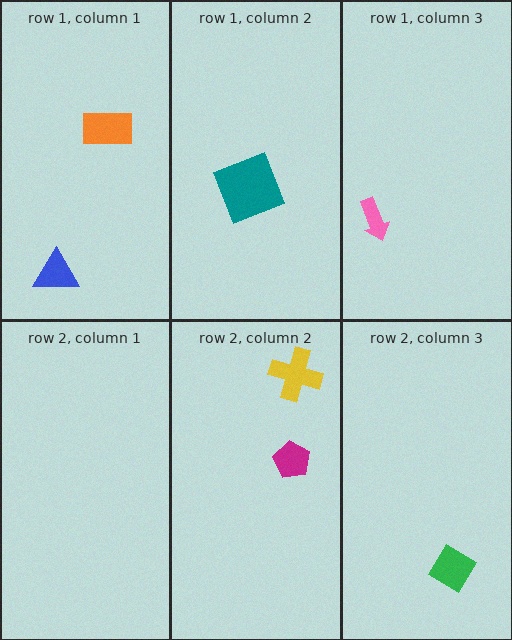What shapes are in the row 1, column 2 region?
The teal square.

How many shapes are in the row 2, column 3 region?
1.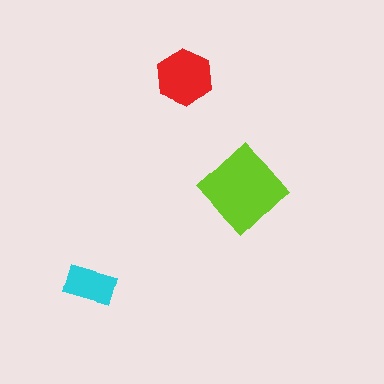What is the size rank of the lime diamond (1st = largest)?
1st.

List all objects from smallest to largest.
The cyan rectangle, the red hexagon, the lime diamond.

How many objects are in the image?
There are 3 objects in the image.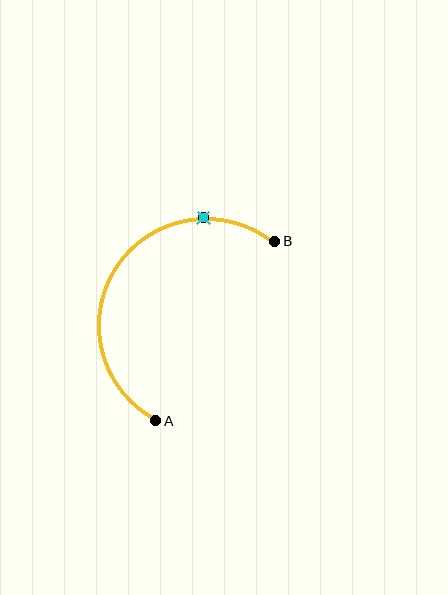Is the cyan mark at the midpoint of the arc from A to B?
No. The cyan mark lies on the arc but is closer to endpoint B. The arc midpoint would be at the point on the curve equidistant along the arc from both A and B.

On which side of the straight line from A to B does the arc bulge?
The arc bulges to the left of the straight line connecting A and B.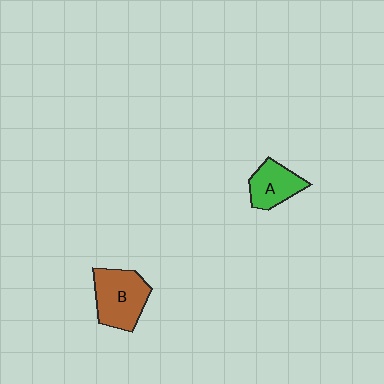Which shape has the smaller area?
Shape A (green).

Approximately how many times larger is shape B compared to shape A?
Approximately 1.4 times.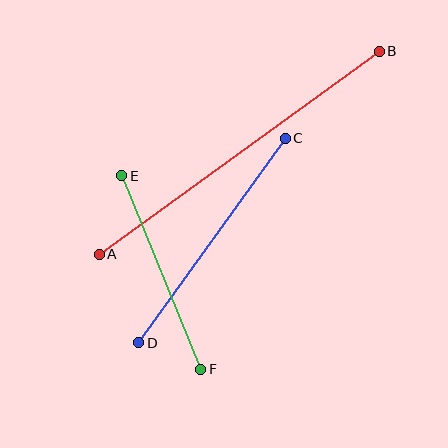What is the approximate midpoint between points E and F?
The midpoint is at approximately (161, 273) pixels.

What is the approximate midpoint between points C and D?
The midpoint is at approximately (212, 240) pixels.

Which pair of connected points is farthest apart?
Points A and B are farthest apart.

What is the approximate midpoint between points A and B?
The midpoint is at approximately (239, 153) pixels.